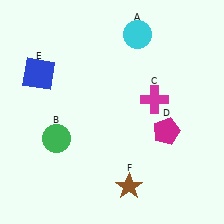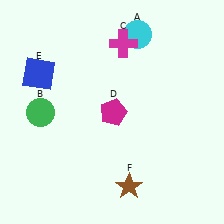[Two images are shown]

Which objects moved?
The objects that moved are: the green circle (B), the magenta cross (C), the magenta pentagon (D).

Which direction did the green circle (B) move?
The green circle (B) moved up.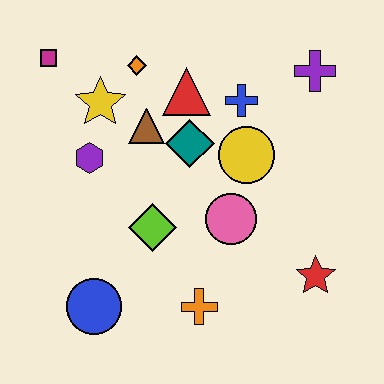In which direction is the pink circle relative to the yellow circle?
The pink circle is below the yellow circle.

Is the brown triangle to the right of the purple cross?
No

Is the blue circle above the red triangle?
No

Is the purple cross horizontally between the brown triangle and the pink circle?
No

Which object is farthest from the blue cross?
The blue circle is farthest from the blue cross.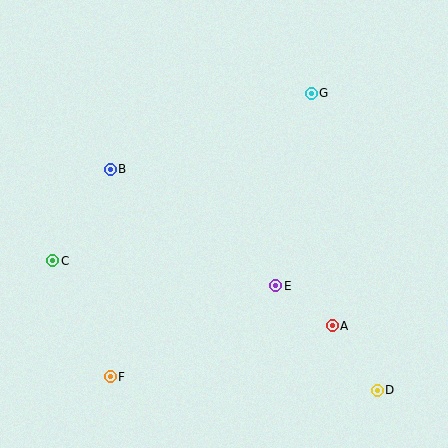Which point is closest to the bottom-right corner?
Point D is closest to the bottom-right corner.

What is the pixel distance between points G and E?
The distance between G and E is 196 pixels.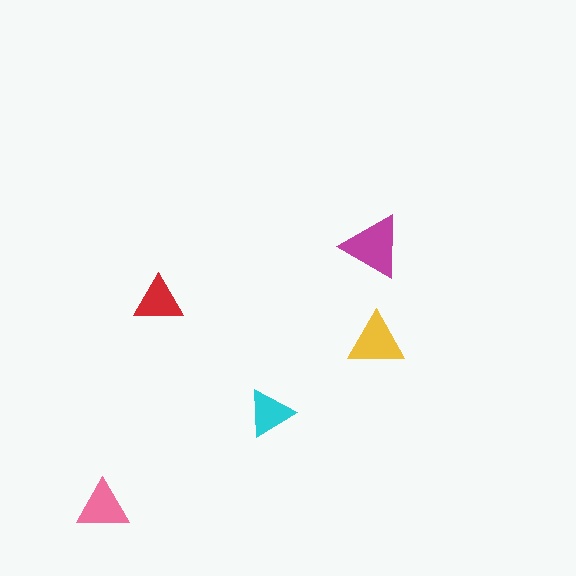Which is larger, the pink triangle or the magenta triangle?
The magenta one.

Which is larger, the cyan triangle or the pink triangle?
The pink one.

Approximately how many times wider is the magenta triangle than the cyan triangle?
About 1.5 times wider.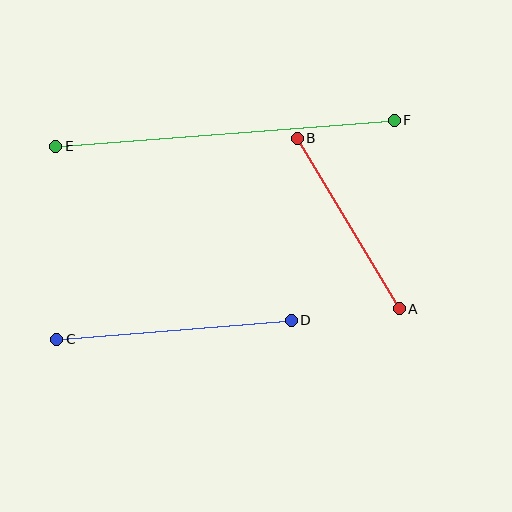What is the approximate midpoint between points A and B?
The midpoint is at approximately (348, 224) pixels.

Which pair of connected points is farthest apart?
Points E and F are farthest apart.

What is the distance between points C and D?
The distance is approximately 235 pixels.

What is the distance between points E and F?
The distance is approximately 339 pixels.